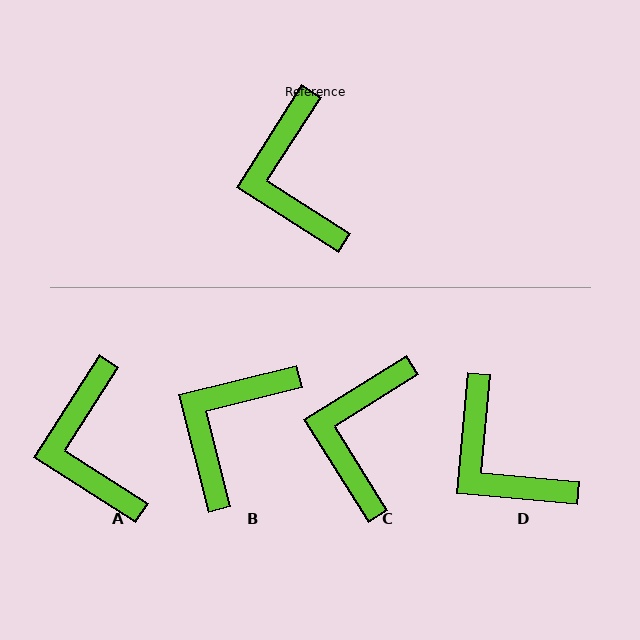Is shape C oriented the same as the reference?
No, it is off by about 25 degrees.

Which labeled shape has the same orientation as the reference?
A.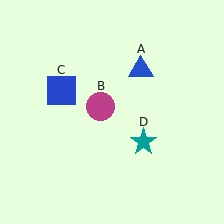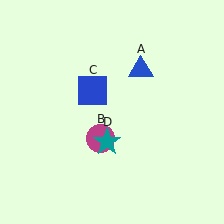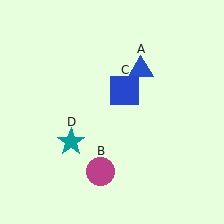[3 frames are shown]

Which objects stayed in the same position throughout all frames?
Blue triangle (object A) remained stationary.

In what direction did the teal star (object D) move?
The teal star (object D) moved left.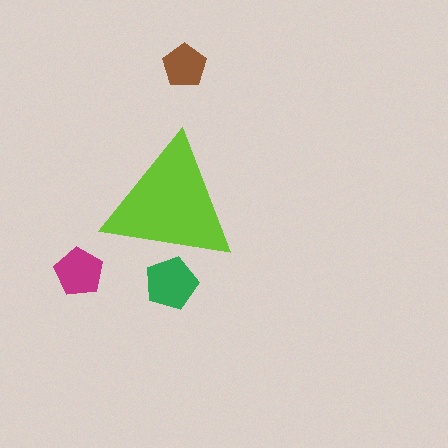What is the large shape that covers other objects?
A lime triangle.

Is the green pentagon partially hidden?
Yes, the green pentagon is partially hidden behind the lime triangle.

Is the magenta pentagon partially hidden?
No, the magenta pentagon is fully visible.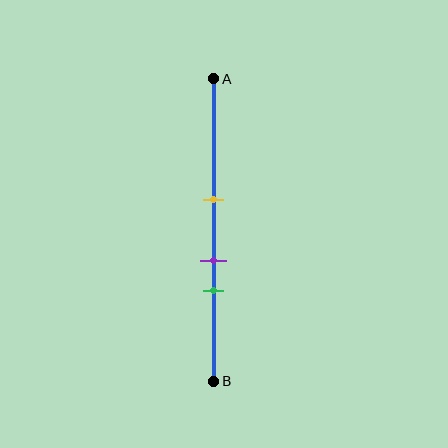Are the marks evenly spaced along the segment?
Yes, the marks are approximately evenly spaced.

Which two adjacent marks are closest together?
The purple and green marks are the closest adjacent pair.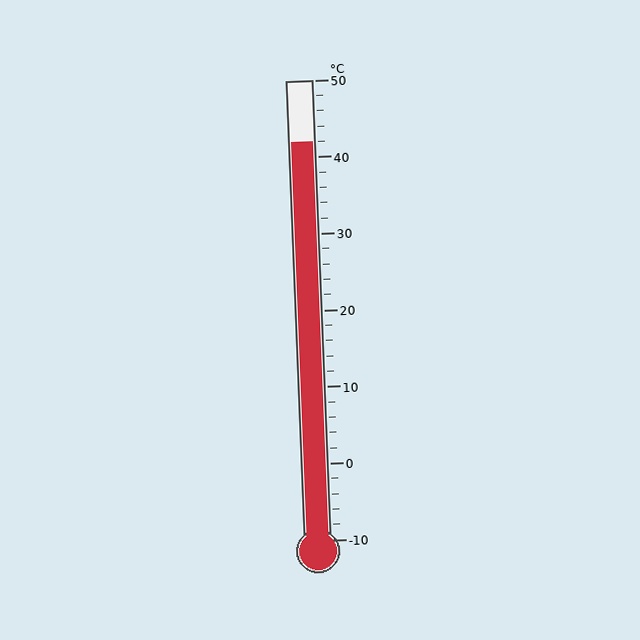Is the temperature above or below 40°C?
The temperature is above 40°C.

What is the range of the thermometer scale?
The thermometer scale ranges from -10°C to 50°C.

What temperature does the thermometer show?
The thermometer shows approximately 42°C.